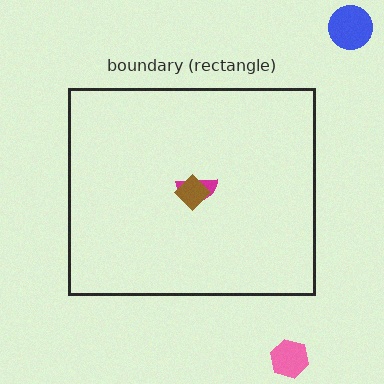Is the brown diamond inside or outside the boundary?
Inside.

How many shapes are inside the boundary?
2 inside, 2 outside.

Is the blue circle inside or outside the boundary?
Outside.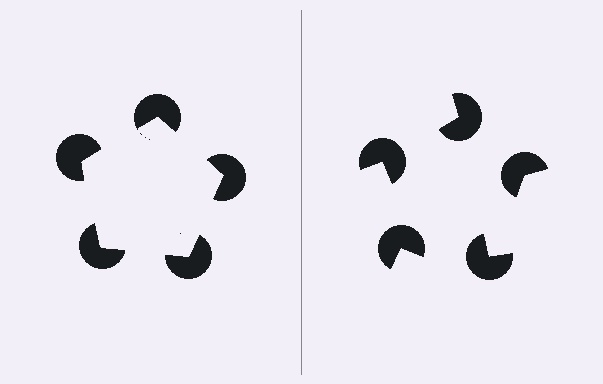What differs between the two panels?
The pac-man discs are positioned identically on both sides; only the wedge orientations differ. On the left they align to a pentagon; on the right they are misaligned.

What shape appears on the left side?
An illusory pentagon.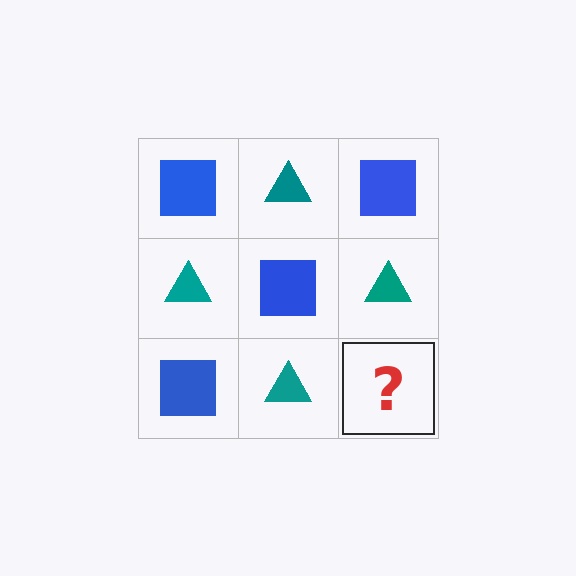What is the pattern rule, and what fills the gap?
The rule is that it alternates blue square and teal triangle in a checkerboard pattern. The gap should be filled with a blue square.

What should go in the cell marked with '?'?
The missing cell should contain a blue square.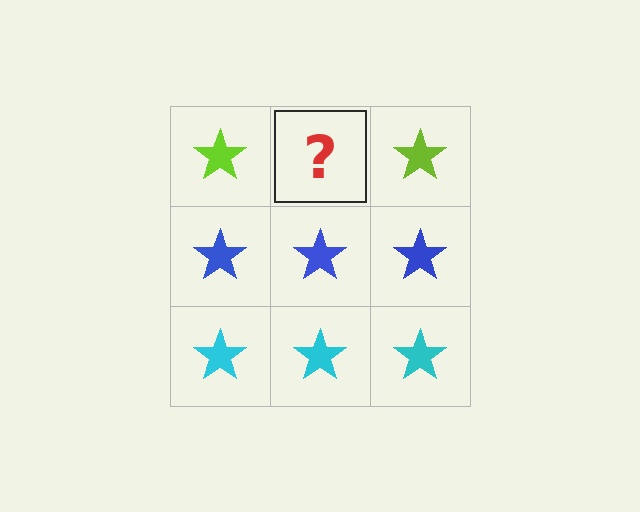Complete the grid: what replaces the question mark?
The question mark should be replaced with a lime star.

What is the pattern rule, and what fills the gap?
The rule is that each row has a consistent color. The gap should be filled with a lime star.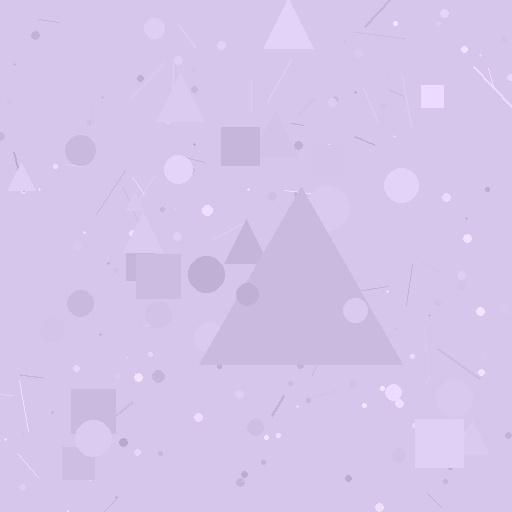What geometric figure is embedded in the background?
A triangle is embedded in the background.